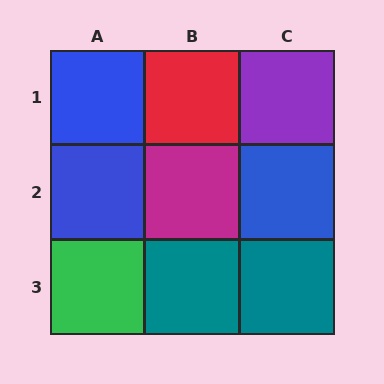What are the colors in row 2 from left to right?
Blue, magenta, blue.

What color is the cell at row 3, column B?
Teal.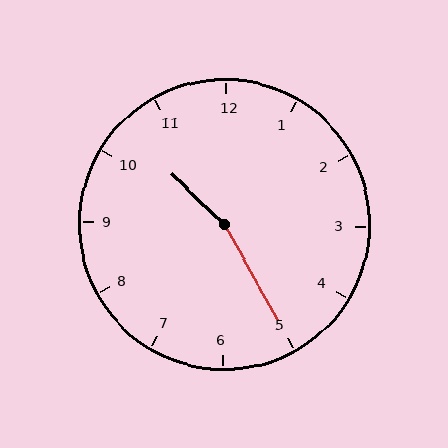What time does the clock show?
10:25.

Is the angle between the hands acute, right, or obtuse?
It is obtuse.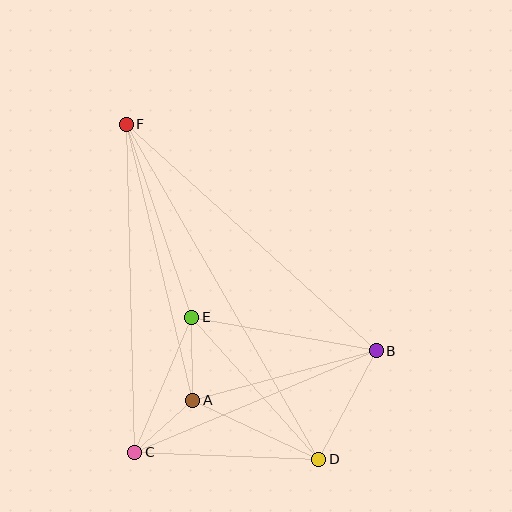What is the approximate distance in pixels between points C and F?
The distance between C and F is approximately 328 pixels.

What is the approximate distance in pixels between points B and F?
The distance between B and F is approximately 337 pixels.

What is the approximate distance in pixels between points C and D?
The distance between C and D is approximately 184 pixels.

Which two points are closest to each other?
Points A and C are closest to each other.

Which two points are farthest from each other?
Points D and F are farthest from each other.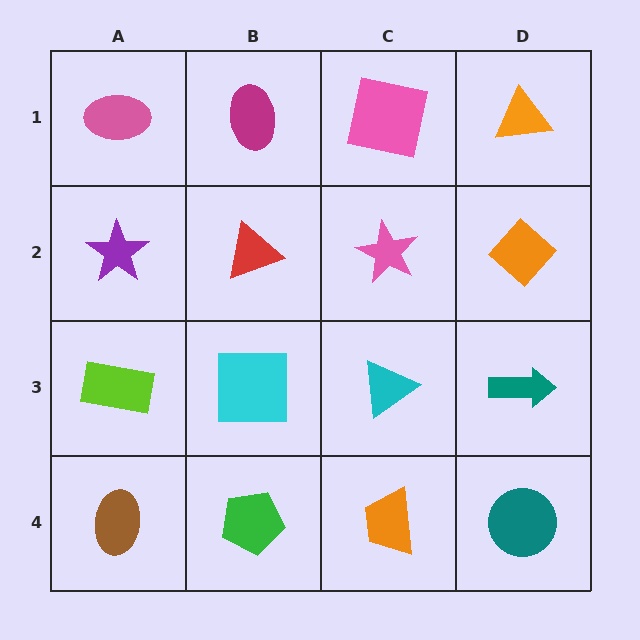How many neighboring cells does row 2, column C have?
4.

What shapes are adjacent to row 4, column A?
A lime rectangle (row 3, column A), a green pentagon (row 4, column B).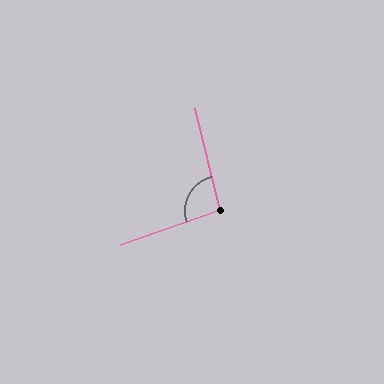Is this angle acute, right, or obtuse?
It is obtuse.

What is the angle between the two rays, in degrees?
Approximately 96 degrees.